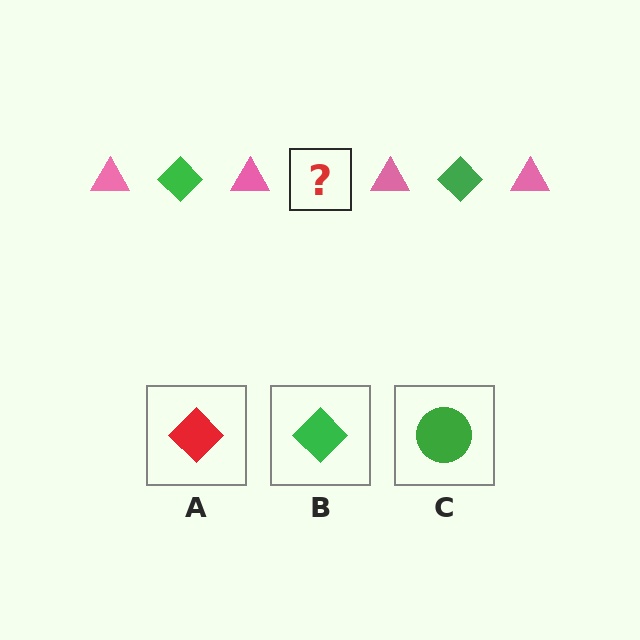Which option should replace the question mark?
Option B.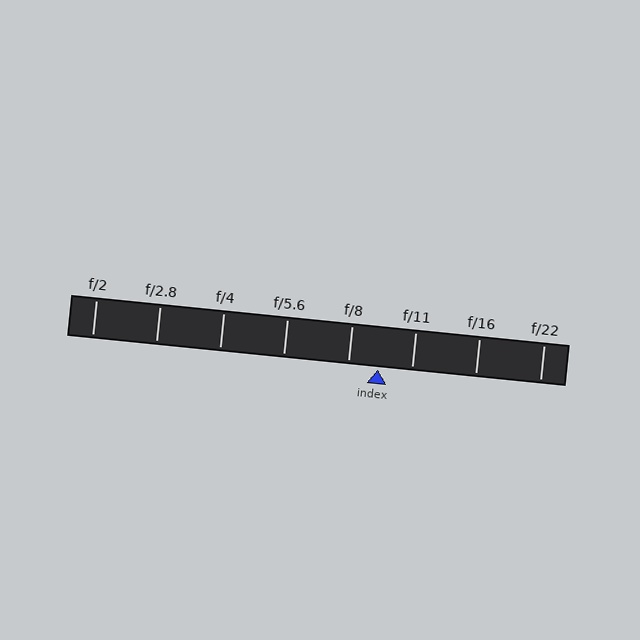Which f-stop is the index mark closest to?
The index mark is closest to f/8.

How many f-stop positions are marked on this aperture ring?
There are 8 f-stop positions marked.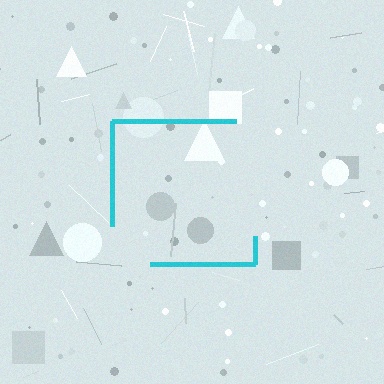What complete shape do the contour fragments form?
The contour fragments form a square.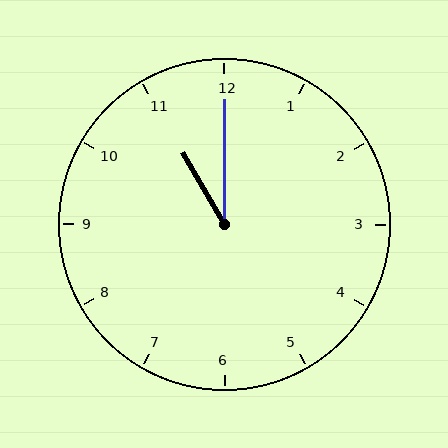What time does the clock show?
11:00.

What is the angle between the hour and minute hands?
Approximately 30 degrees.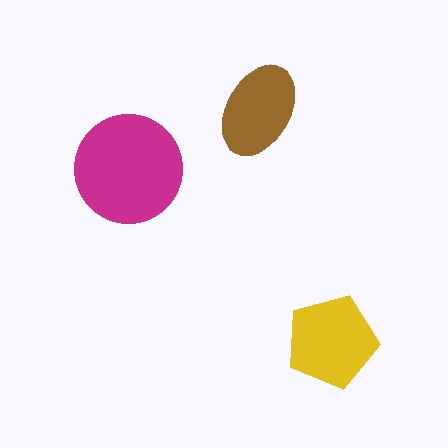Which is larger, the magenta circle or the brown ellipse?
The magenta circle.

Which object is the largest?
The magenta circle.